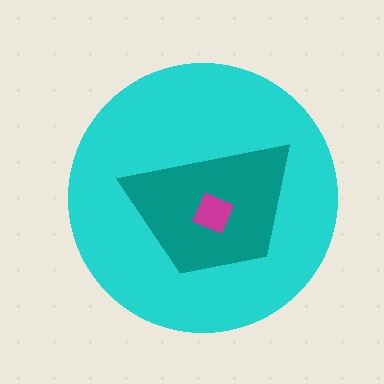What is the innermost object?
The magenta diamond.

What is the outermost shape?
The cyan circle.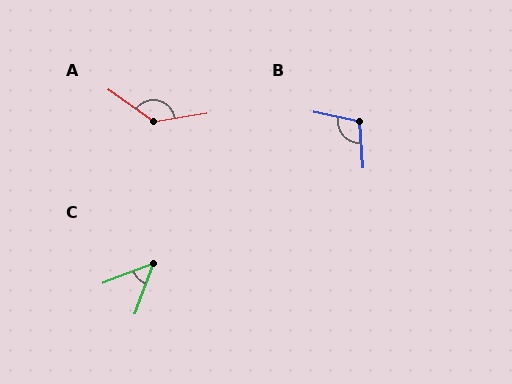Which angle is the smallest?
C, at approximately 49 degrees.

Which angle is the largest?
A, at approximately 136 degrees.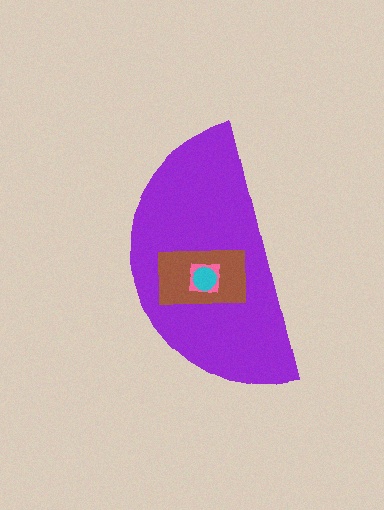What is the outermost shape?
The purple semicircle.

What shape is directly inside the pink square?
The cyan circle.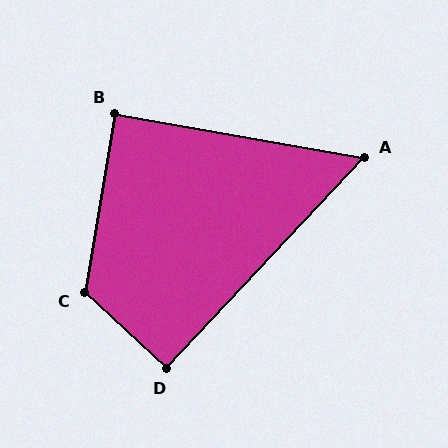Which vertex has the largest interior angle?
C, at approximately 123 degrees.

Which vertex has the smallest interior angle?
A, at approximately 57 degrees.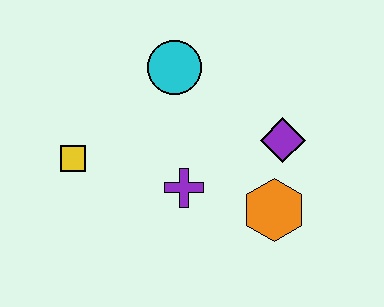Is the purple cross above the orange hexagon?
Yes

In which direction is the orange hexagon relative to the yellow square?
The orange hexagon is to the right of the yellow square.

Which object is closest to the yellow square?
The purple cross is closest to the yellow square.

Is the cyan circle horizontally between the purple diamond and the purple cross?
No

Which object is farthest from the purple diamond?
The yellow square is farthest from the purple diamond.